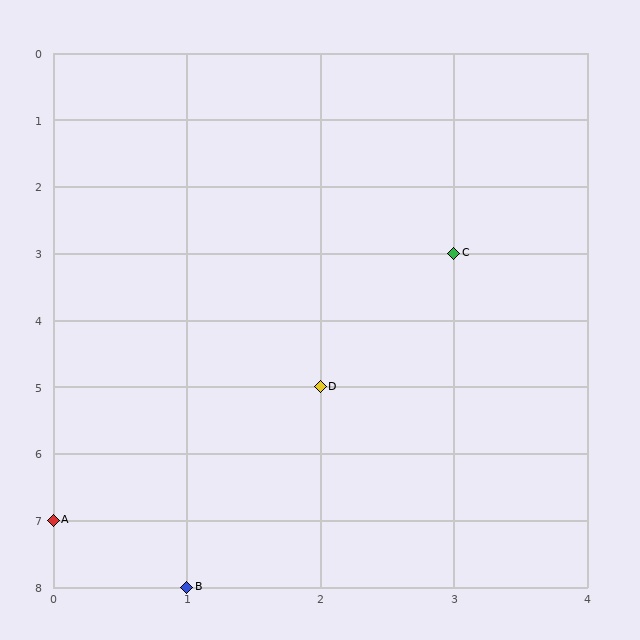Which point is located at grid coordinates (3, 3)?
Point C is at (3, 3).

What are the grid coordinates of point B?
Point B is at grid coordinates (1, 8).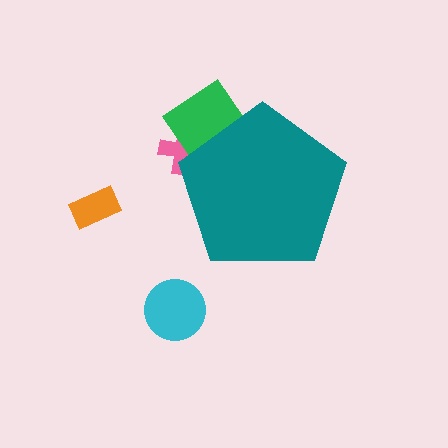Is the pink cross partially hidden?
Yes, the pink cross is partially hidden behind the teal pentagon.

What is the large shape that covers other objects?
A teal pentagon.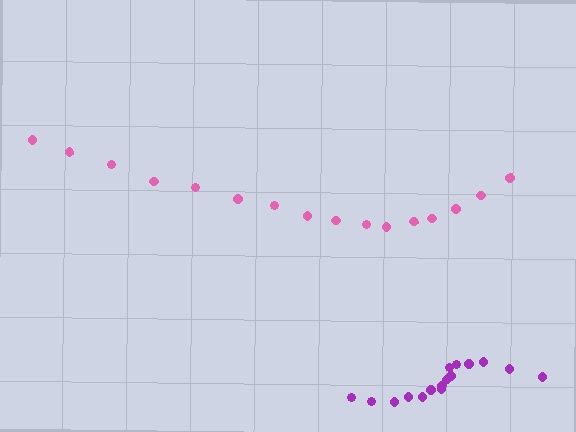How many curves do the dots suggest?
There are 2 distinct paths.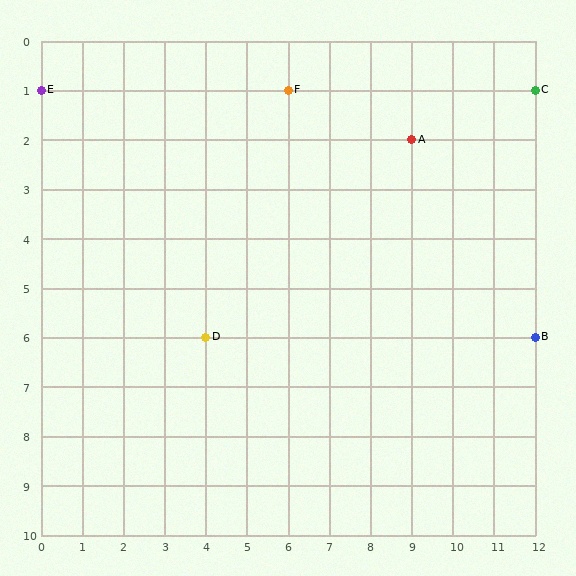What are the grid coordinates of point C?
Point C is at grid coordinates (12, 1).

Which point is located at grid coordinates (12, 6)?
Point B is at (12, 6).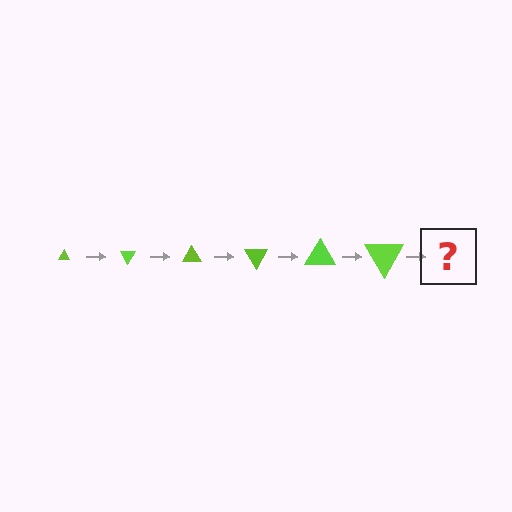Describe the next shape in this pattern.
It should be a triangle, larger than the previous one and rotated 360 degrees from the start.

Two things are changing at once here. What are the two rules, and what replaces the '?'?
The two rules are that the triangle grows larger each step and it rotates 60 degrees each step. The '?' should be a triangle, larger than the previous one and rotated 360 degrees from the start.